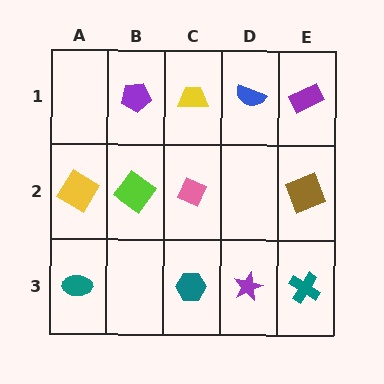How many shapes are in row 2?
4 shapes.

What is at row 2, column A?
A yellow diamond.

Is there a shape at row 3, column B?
No, that cell is empty.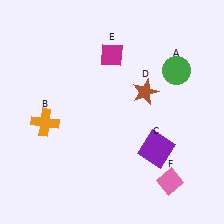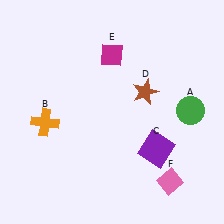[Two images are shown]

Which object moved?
The green circle (A) moved down.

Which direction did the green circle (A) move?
The green circle (A) moved down.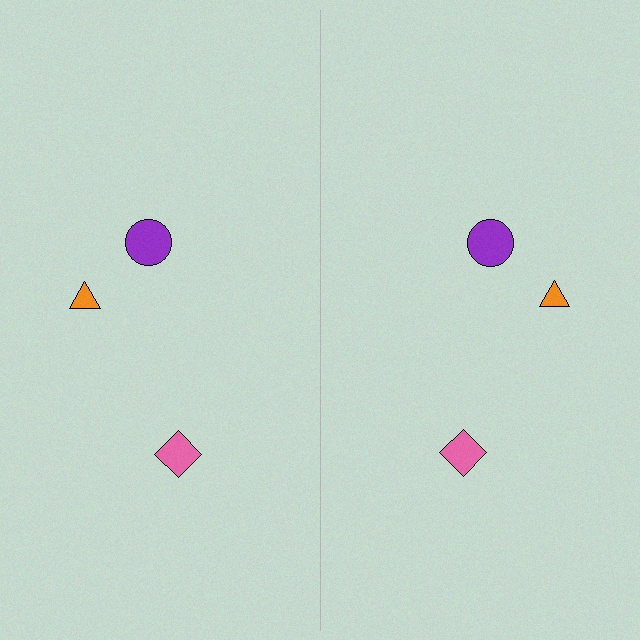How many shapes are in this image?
There are 6 shapes in this image.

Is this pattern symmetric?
Yes, this pattern has bilateral (reflection) symmetry.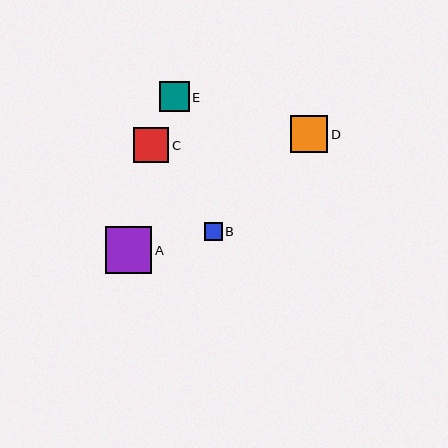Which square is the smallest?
Square B is the smallest with a size of approximately 18 pixels.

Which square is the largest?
Square A is the largest with a size of approximately 46 pixels.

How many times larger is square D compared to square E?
Square D is approximately 1.3 times the size of square E.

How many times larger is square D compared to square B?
Square D is approximately 2.1 times the size of square B.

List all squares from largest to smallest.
From largest to smallest: A, D, C, E, B.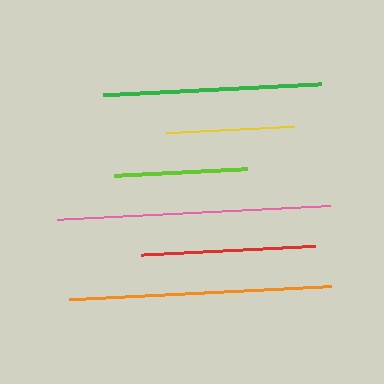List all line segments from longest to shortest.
From longest to shortest: pink, orange, green, red, lime, yellow.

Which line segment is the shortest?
The yellow line is the shortest at approximately 129 pixels.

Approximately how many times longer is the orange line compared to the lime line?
The orange line is approximately 2.0 times the length of the lime line.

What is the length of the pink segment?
The pink segment is approximately 273 pixels long.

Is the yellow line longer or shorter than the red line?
The red line is longer than the yellow line.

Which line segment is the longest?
The pink line is the longest at approximately 273 pixels.